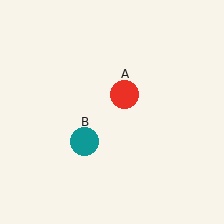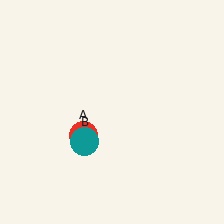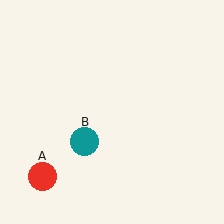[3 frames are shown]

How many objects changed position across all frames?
1 object changed position: red circle (object A).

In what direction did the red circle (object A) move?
The red circle (object A) moved down and to the left.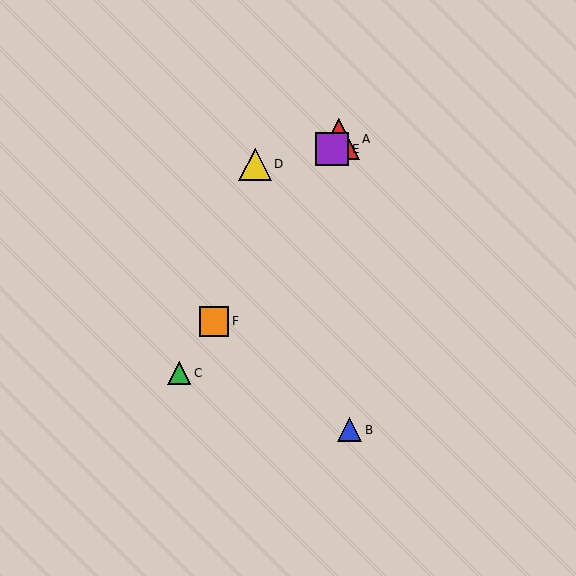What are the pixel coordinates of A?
Object A is at (339, 139).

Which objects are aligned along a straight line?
Objects A, C, E, F are aligned along a straight line.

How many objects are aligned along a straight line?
4 objects (A, C, E, F) are aligned along a straight line.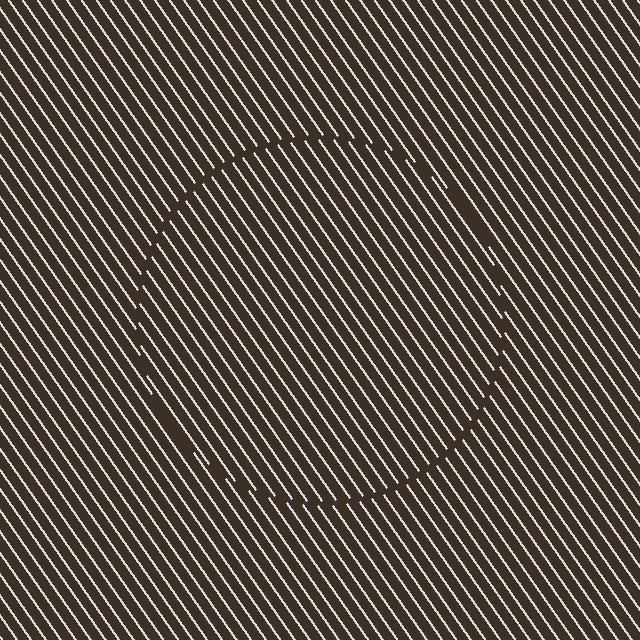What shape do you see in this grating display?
An illusory circle. The interior of the shape contains the same grating, shifted by half a period — the contour is defined by the phase discontinuity where line-ends from the inner and outer gratings abut.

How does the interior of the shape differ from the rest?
The interior of the shape contains the same grating, shifted by half a period — the contour is defined by the phase discontinuity where line-ends from the inner and outer gratings abut.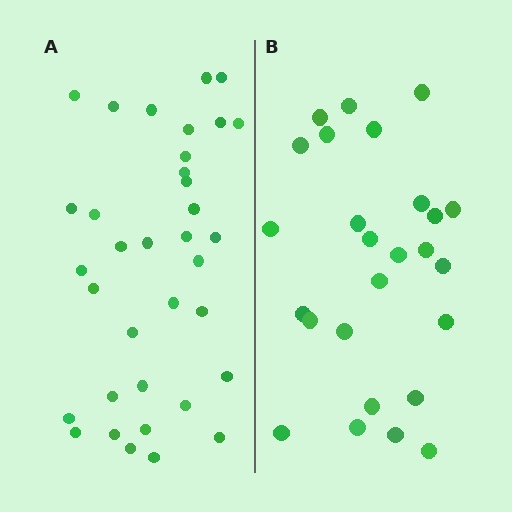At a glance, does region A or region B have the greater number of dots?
Region A (the left region) has more dots.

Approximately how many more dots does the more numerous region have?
Region A has roughly 8 or so more dots than region B.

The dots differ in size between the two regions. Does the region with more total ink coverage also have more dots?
No. Region B has more total ink coverage because its dots are larger, but region A actually contains more individual dots. Total area can be misleading — the number of items is what matters here.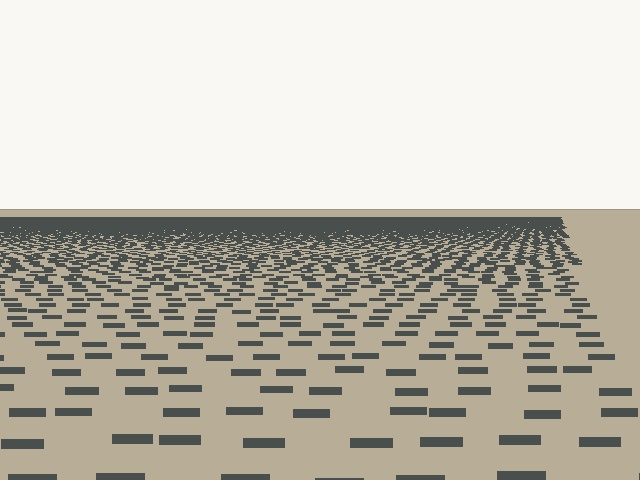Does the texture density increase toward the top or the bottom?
Density increases toward the top.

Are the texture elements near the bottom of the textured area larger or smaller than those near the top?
Larger. Near the bottom, elements are closer to the viewer and appear at a bigger on-screen size.